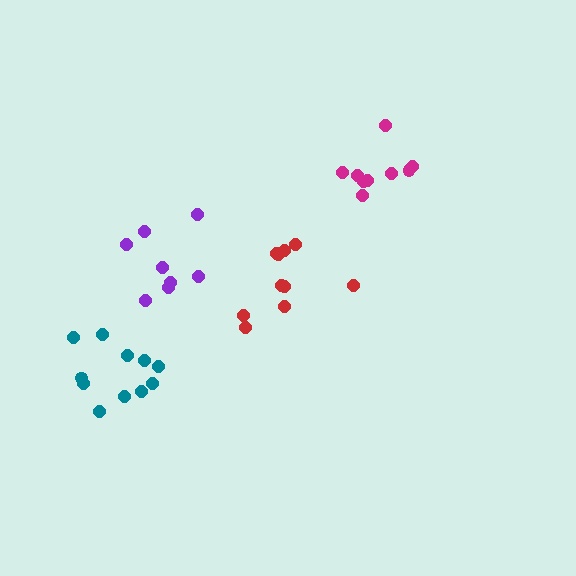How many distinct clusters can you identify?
There are 4 distinct clusters.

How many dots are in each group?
Group 1: 9 dots, Group 2: 8 dots, Group 3: 11 dots, Group 4: 10 dots (38 total).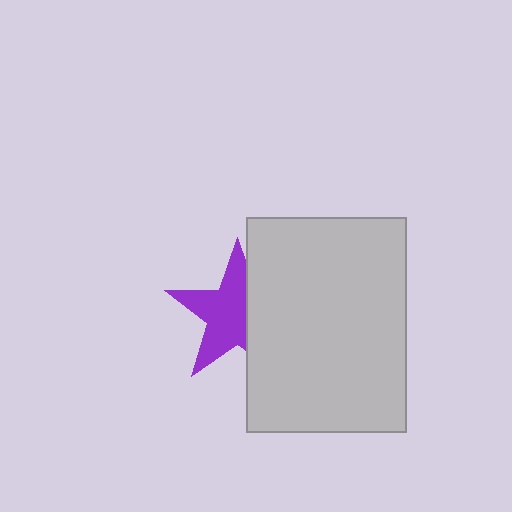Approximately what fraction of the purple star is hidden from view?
Roughly 38% of the purple star is hidden behind the light gray rectangle.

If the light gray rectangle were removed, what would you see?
You would see the complete purple star.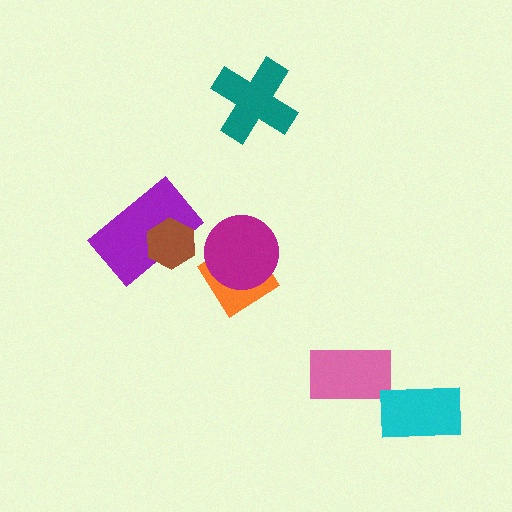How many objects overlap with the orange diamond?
1 object overlaps with the orange diamond.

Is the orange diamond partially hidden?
Yes, it is partially covered by another shape.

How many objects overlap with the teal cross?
0 objects overlap with the teal cross.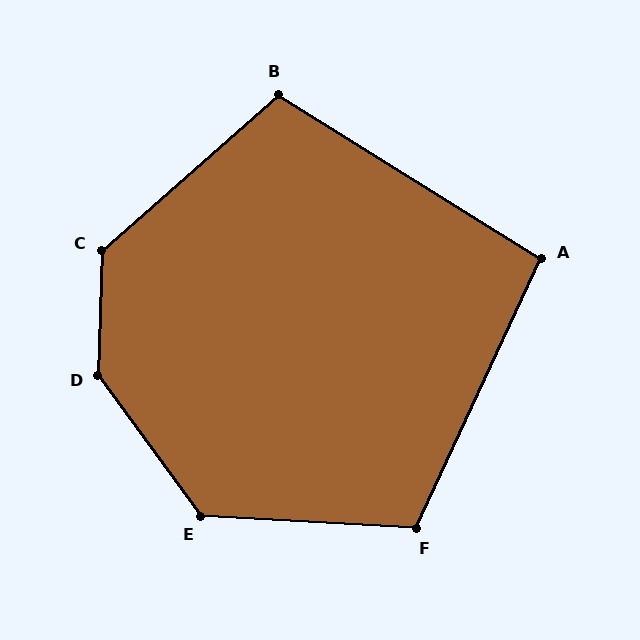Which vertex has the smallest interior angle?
A, at approximately 97 degrees.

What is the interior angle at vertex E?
Approximately 130 degrees (obtuse).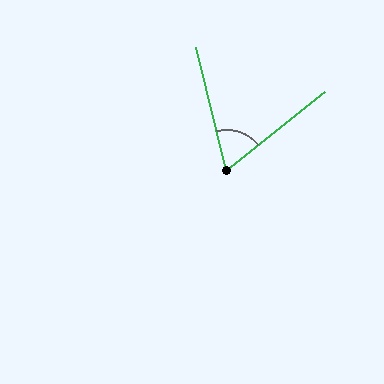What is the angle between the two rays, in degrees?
Approximately 66 degrees.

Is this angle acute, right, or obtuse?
It is acute.